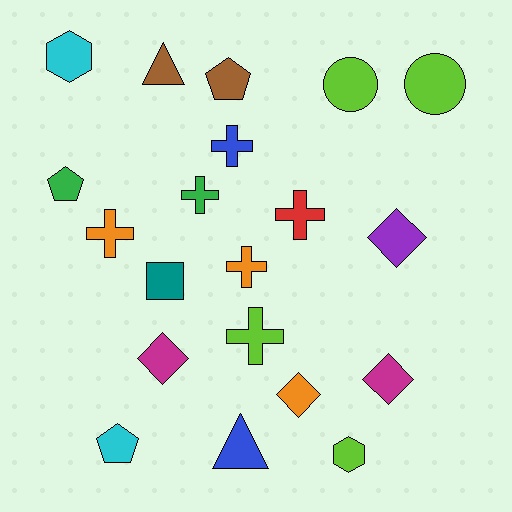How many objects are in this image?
There are 20 objects.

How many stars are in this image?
There are no stars.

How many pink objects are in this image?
There are no pink objects.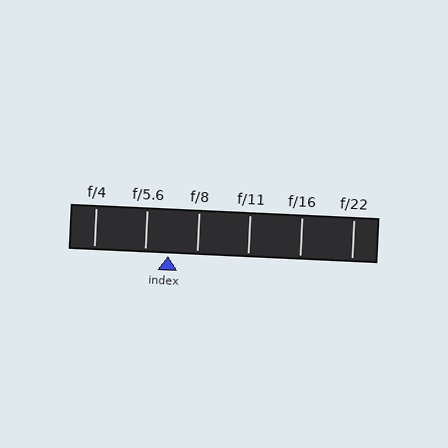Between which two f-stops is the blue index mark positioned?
The index mark is between f/5.6 and f/8.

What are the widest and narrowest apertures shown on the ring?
The widest aperture shown is f/4 and the narrowest is f/22.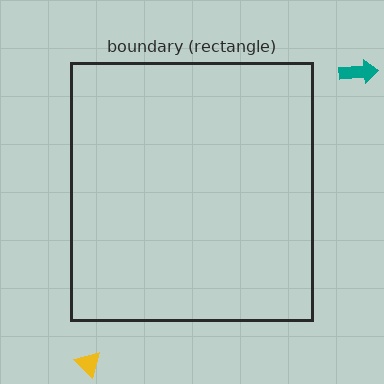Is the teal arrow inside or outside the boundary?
Outside.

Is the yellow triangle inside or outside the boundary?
Outside.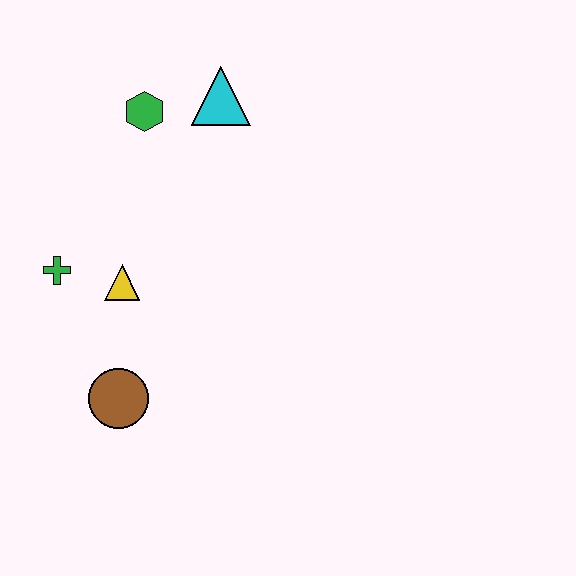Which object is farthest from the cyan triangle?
The brown circle is farthest from the cyan triangle.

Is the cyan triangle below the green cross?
No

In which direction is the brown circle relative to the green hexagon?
The brown circle is below the green hexagon.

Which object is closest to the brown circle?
The yellow triangle is closest to the brown circle.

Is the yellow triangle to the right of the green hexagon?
No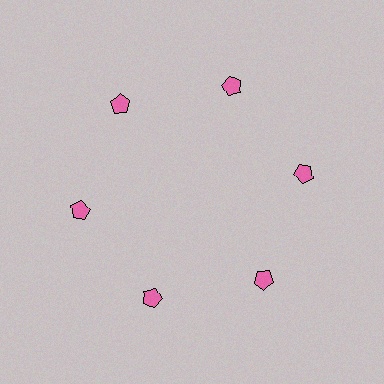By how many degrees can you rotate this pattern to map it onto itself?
The pattern maps onto itself every 60 degrees of rotation.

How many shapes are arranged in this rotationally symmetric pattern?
There are 6 shapes, arranged in 6 groups of 1.